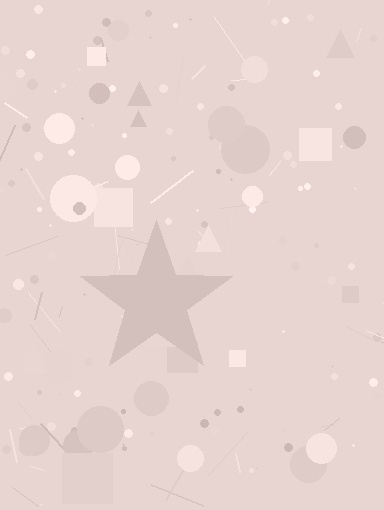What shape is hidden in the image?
A star is hidden in the image.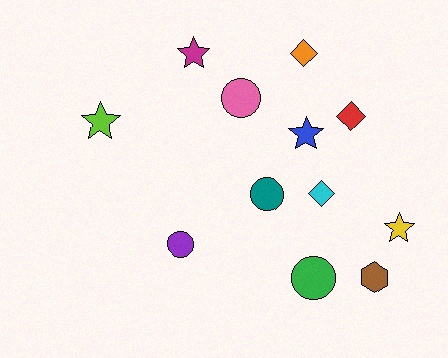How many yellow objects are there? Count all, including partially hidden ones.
There is 1 yellow object.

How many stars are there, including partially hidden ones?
There are 4 stars.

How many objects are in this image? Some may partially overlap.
There are 12 objects.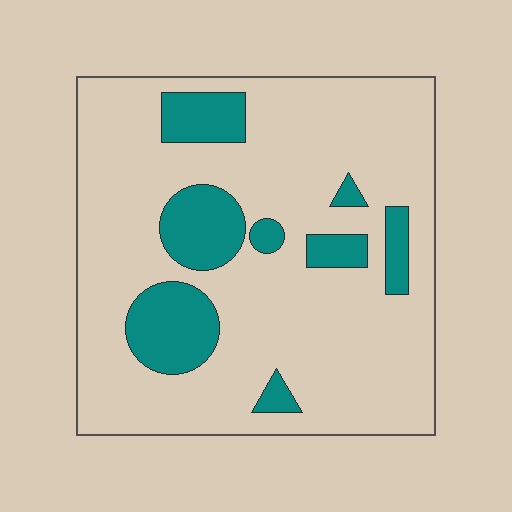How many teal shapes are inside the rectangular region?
8.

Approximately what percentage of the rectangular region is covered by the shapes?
Approximately 20%.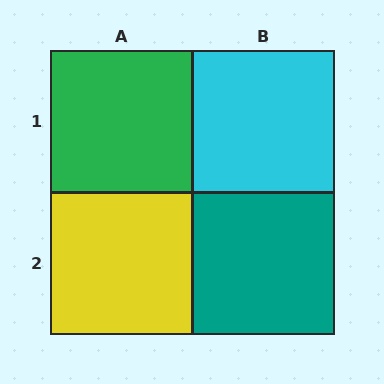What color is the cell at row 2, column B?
Teal.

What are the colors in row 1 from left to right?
Green, cyan.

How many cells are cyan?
1 cell is cyan.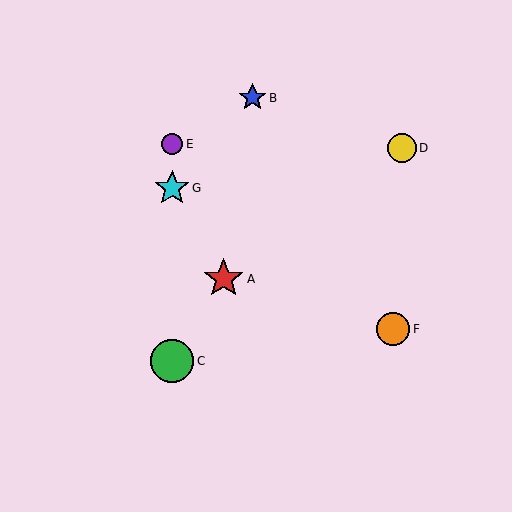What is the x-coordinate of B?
Object B is at x≈253.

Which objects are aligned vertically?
Objects C, E, G are aligned vertically.